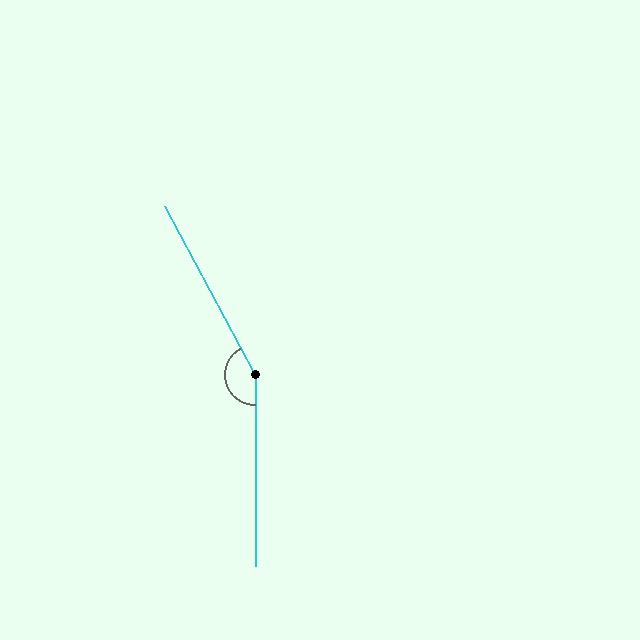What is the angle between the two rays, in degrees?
Approximately 152 degrees.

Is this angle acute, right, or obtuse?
It is obtuse.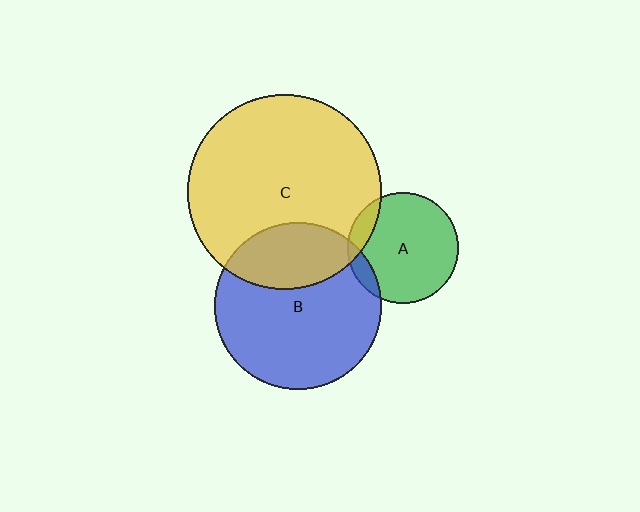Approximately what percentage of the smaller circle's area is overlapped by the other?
Approximately 10%.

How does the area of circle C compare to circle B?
Approximately 1.4 times.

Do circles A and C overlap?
Yes.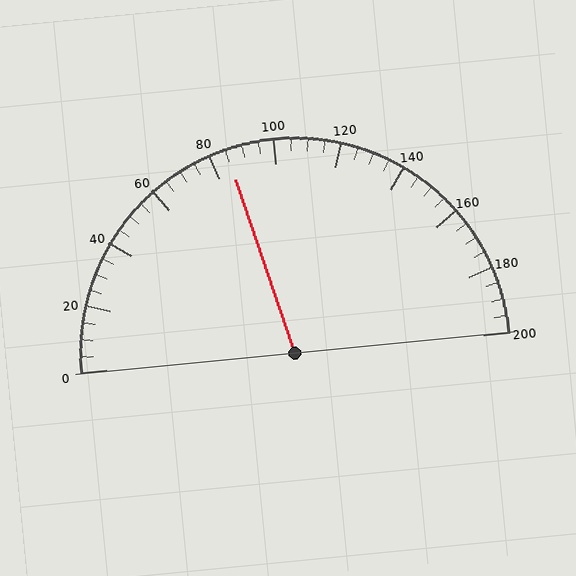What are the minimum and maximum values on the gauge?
The gauge ranges from 0 to 200.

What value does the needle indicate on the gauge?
The needle indicates approximately 85.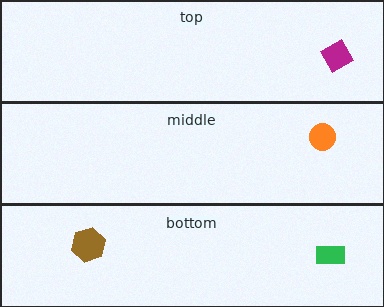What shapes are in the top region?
The magenta diamond.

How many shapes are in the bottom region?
2.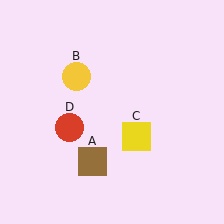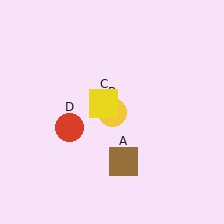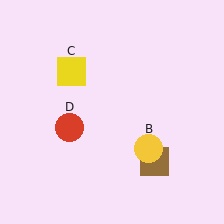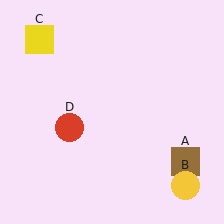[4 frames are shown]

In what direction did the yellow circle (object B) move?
The yellow circle (object B) moved down and to the right.